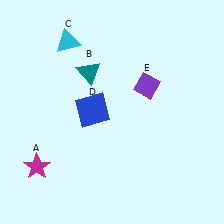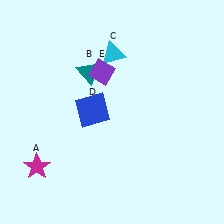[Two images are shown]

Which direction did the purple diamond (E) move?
The purple diamond (E) moved left.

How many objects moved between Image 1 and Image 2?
2 objects moved between the two images.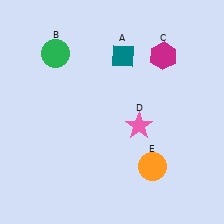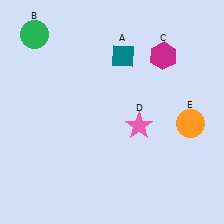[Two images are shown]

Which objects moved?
The objects that moved are: the green circle (B), the orange circle (E).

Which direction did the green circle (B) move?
The green circle (B) moved left.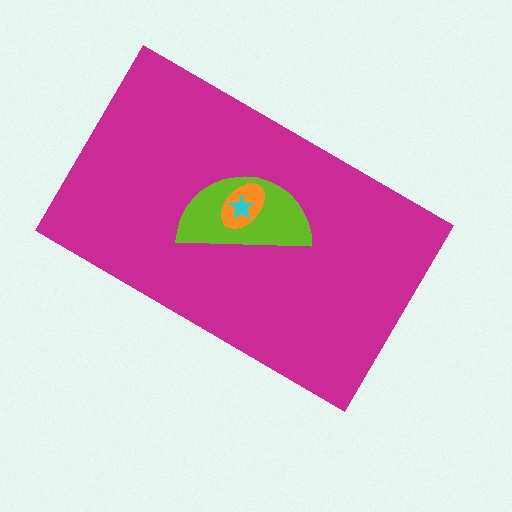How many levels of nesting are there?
4.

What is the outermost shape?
The magenta rectangle.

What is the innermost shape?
The cyan star.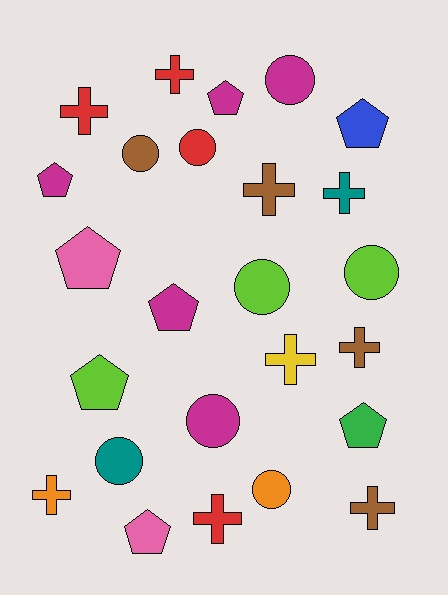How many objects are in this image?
There are 25 objects.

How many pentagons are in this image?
There are 8 pentagons.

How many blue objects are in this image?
There is 1 blue object.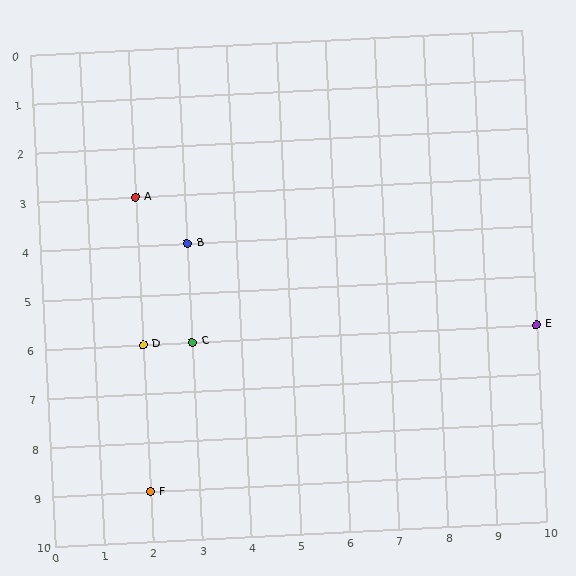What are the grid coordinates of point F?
Point F is at grid coordinates (2, 9).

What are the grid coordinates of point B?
Point B is at grid coordinates (3, 4).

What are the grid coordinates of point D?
Point D is at grid coordinates (2, 6).